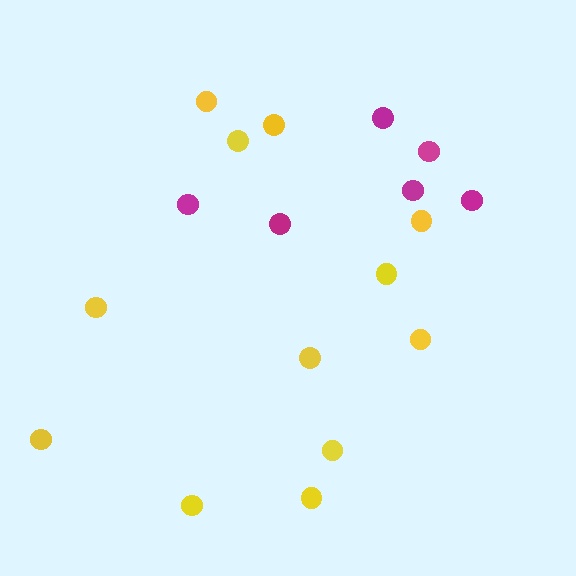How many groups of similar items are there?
There are 2 groups: one group of magenta circles (6) and one group of yellow circles (12).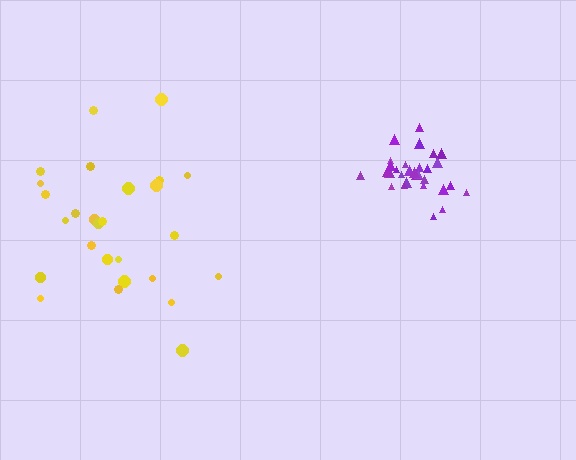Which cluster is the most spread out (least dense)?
Yellow.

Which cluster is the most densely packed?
Purple.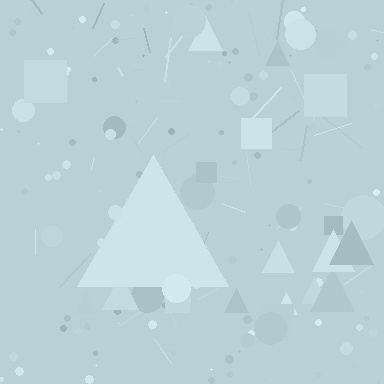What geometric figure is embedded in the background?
A triangle is embedded in the background.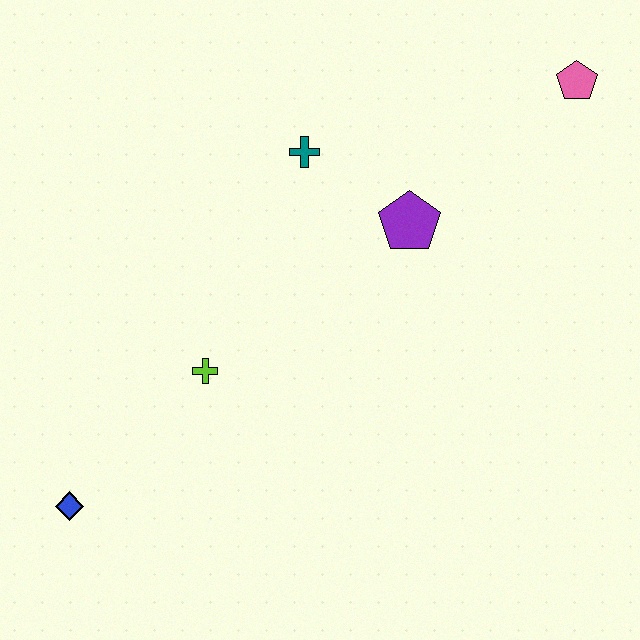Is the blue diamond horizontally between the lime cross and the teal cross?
No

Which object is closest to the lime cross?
The blue diamond is closest to the lime cross.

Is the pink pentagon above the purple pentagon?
Yes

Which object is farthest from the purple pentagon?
The blue diamond is farthest from the purple pentagon.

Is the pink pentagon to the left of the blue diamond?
No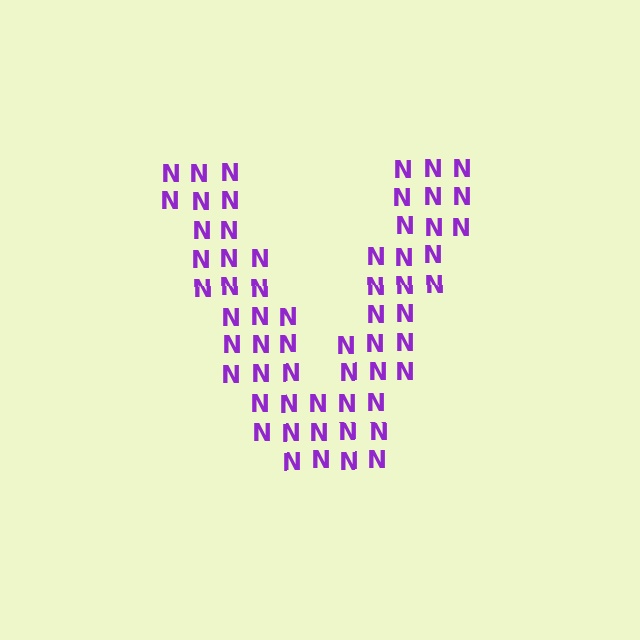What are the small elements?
The small elements are letter N's.